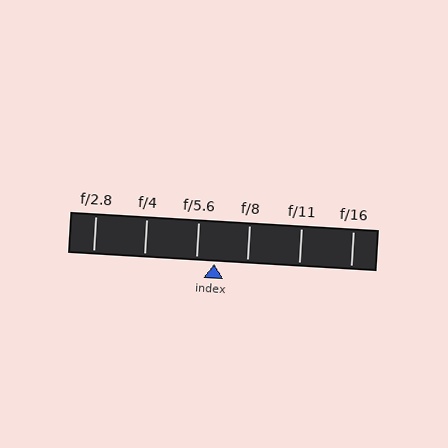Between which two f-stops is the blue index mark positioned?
The index mark is between f/5.6 and f/8.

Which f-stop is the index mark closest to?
The index mark is closest to f/5.6.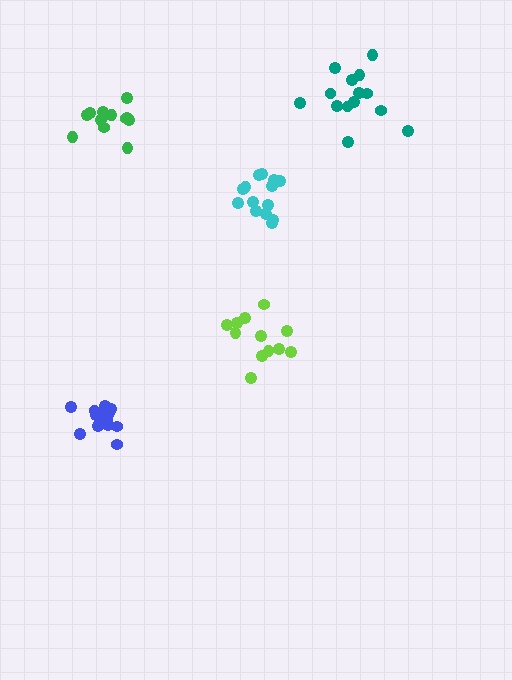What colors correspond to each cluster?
The clusters are colored: green, lime, blue, teal, cyan.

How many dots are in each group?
Group 1: 13 dots, Group 2: 12 dots, Group 3: 15 dots, Group 4: 14 dots, Group 5: 14 dots (68 total).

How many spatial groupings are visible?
There are 5 spatial groupings.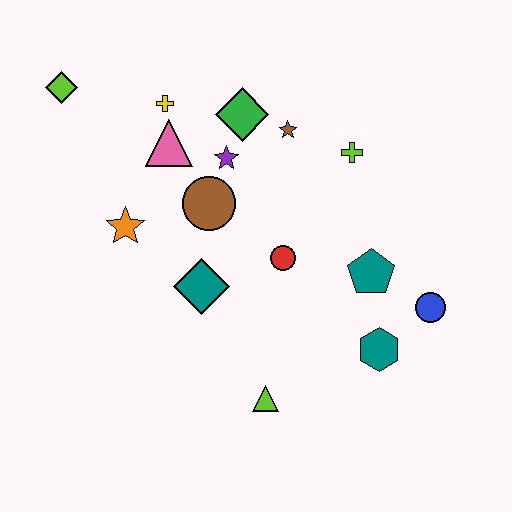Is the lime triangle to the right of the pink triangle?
Yes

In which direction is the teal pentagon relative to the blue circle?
The teal pentagon is to the left of the blue circle.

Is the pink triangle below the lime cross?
No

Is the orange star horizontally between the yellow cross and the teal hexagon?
No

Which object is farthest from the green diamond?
The lime triangle is farthest from the green diamond.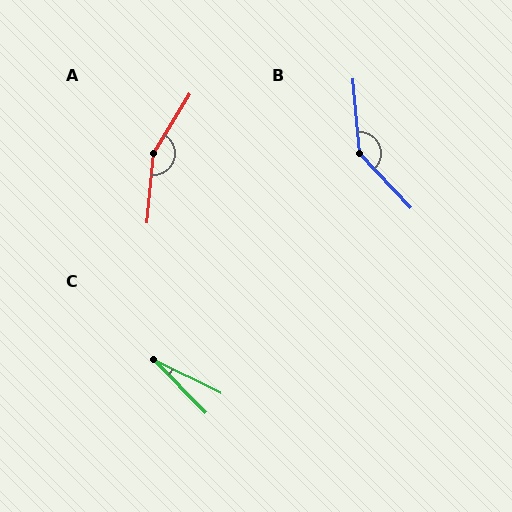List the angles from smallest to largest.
C (19°), B (141°), A (154°).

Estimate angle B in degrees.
Approximately 141 degrees.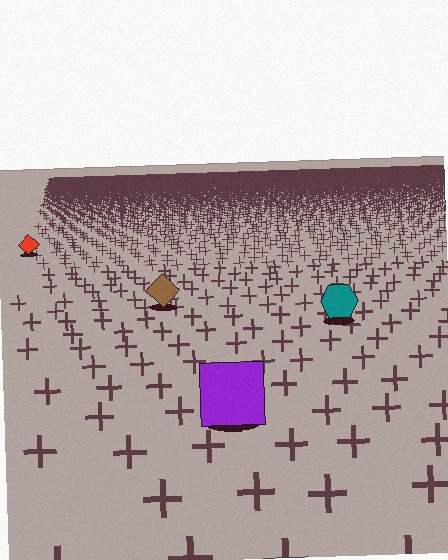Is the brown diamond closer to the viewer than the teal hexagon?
No. The teal hexagon is closer — you can tell from the texture gradient: the ground texture is coarser near it.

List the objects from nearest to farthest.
From nearest to farthest: the purple square, the teal hexagon, the brown diamond, the red diamond.